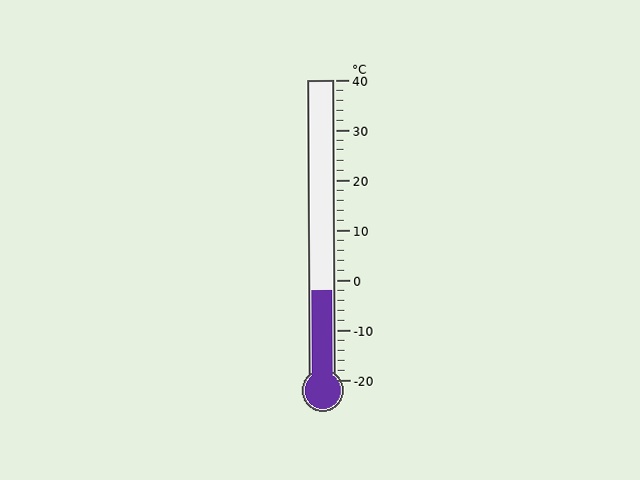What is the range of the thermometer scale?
The thermometer scale ranges from -20°C to 40°C.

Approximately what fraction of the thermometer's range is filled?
The thermometer is filled to approximately 30% of its range.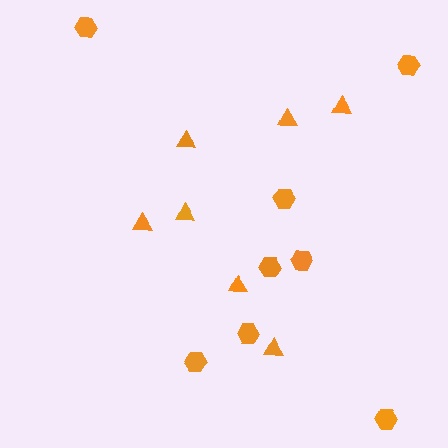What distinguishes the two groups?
There are 2 groups: one group of hexagons (8) and one group of triangles (7).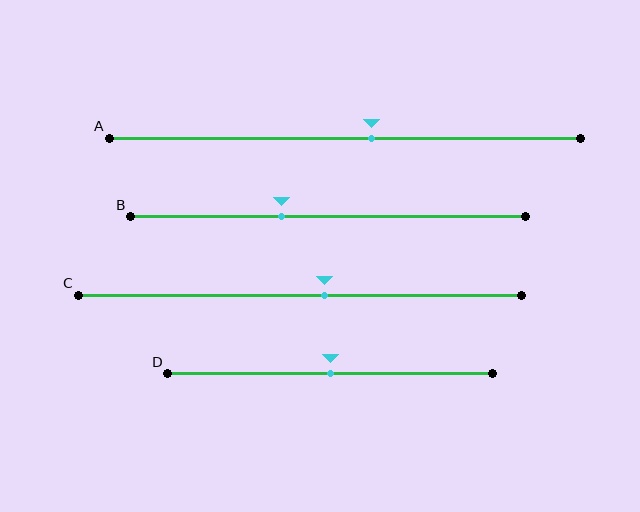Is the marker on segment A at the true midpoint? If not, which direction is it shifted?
No, the marker on segment A is shifted to the right by about 6% of the segment length.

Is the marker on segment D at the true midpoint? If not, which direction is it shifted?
Yes, the marker on segment D is at the true midpoint.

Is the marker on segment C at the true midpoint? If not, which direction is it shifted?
No, the marker on segment C is shifted to the right by about 6% of the segment length.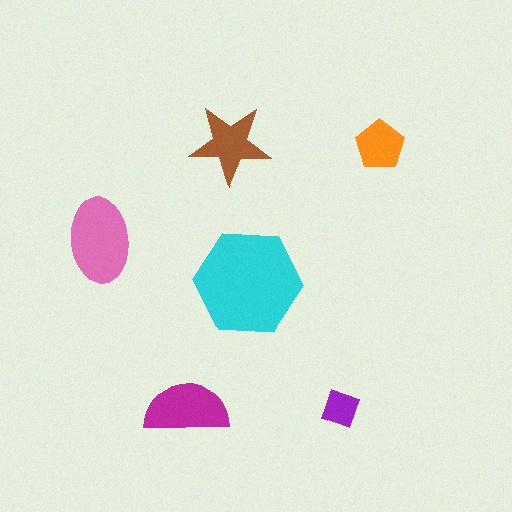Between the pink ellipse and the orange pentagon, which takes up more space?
The pink ellipse.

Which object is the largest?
The cyan hexagon.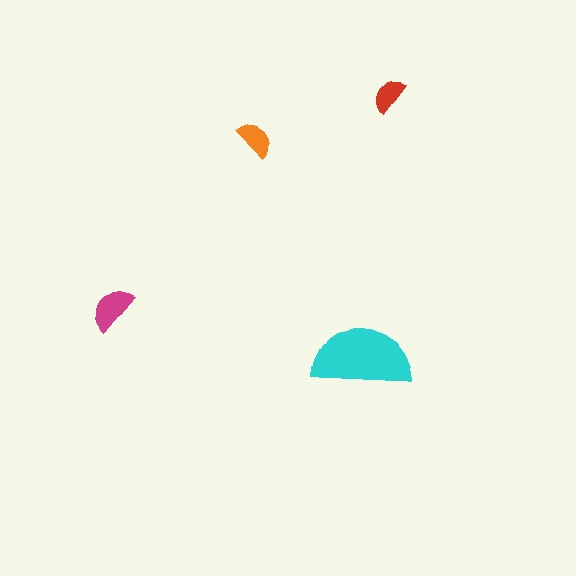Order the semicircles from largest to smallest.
the cyan one, the magenta one, the orange one, the red one.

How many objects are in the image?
There are 4 objects in the image.